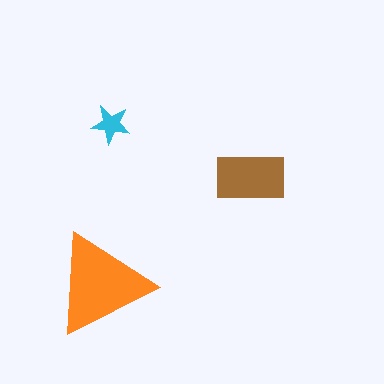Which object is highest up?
The cyan star is topmost.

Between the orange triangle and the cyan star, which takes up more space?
The orange triangle.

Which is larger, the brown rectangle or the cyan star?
The brown rectangle.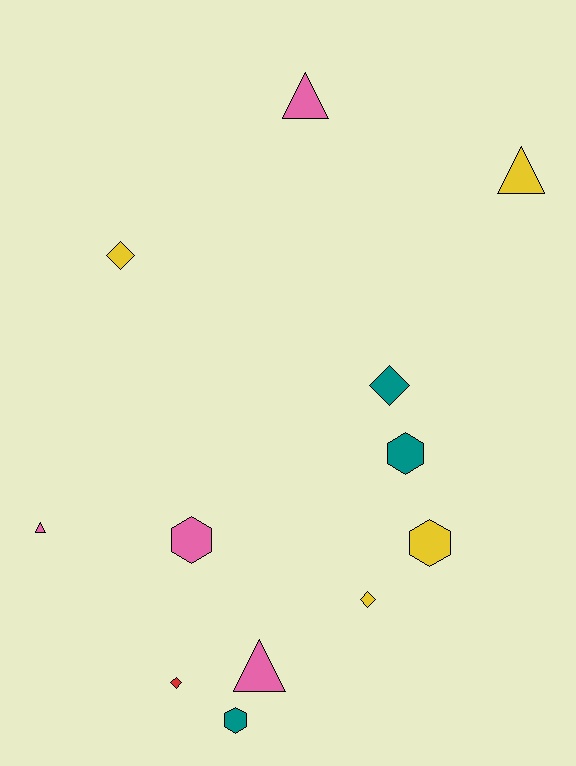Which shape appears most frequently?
Hexagon, with 4 objects.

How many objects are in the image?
There are 12 objects.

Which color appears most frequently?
Yellow, with 4 objects.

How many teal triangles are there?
There are no teal triangles.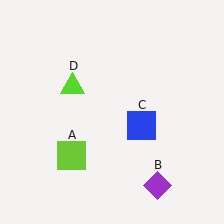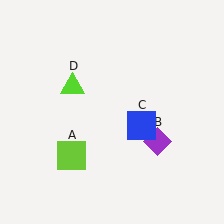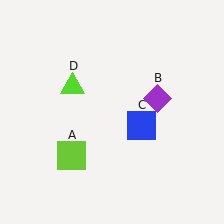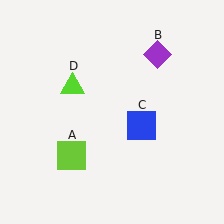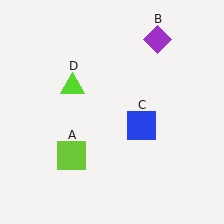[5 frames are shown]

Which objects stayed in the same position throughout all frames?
Lime square (object A) and blue square (object C) and lime triangle (object D) remained stationary.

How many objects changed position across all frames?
1 object changed position: purple diamond (object B).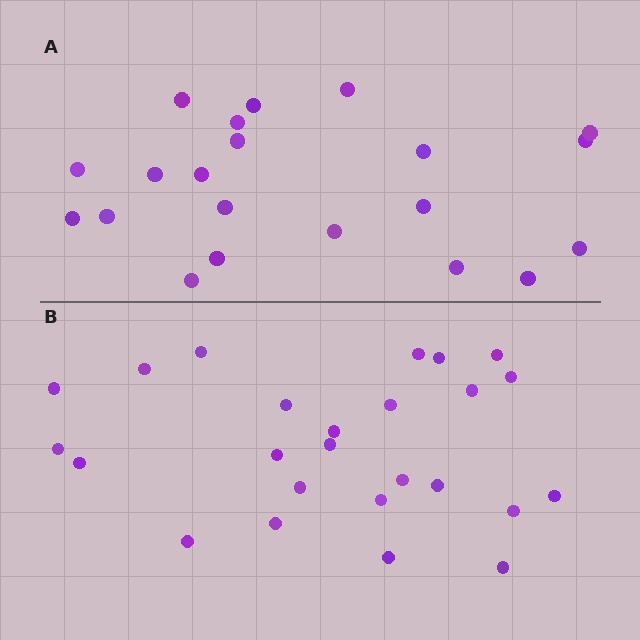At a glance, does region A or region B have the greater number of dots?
Region B (the bottom region) has more dots.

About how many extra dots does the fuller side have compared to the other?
Region B has about 4 more dots than region A.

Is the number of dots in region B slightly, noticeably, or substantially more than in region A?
Region B has only slightly more — the two regions are fairly close. The ratio is roughly 1.2 to 1.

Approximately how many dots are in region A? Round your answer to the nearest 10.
About 20 dots. (The exact count is 21, which rounds to 20.)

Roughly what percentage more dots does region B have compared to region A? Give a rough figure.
About 20% more.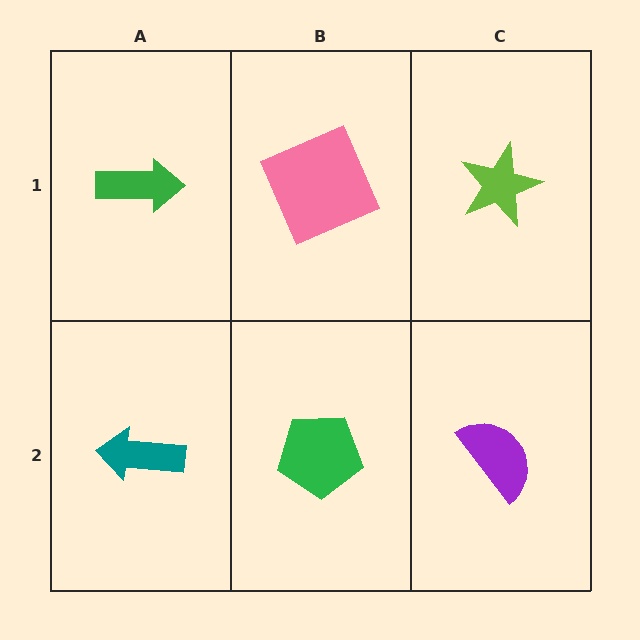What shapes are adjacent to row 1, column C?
A purple semicircle (row 2, column C), a pink square (row 1, column B).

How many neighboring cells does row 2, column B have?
3.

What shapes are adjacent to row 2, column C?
A lime star (row 1, column C), a green pentagon (row 2, column B).